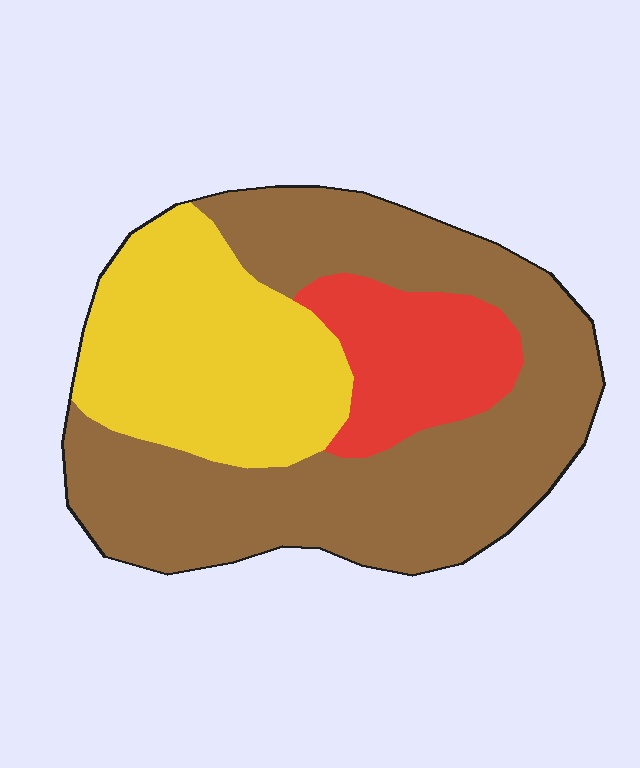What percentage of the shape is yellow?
Yellow covers around 30% of the shape.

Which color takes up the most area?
Brown, at roughly 55%.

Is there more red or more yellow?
Yellow.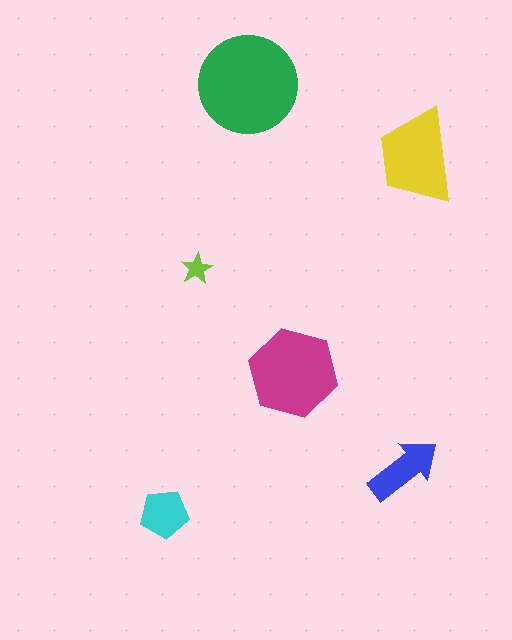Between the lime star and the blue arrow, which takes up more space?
The blue arrow.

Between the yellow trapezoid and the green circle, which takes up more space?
The green circle.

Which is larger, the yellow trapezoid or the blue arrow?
The yellow trapezoid.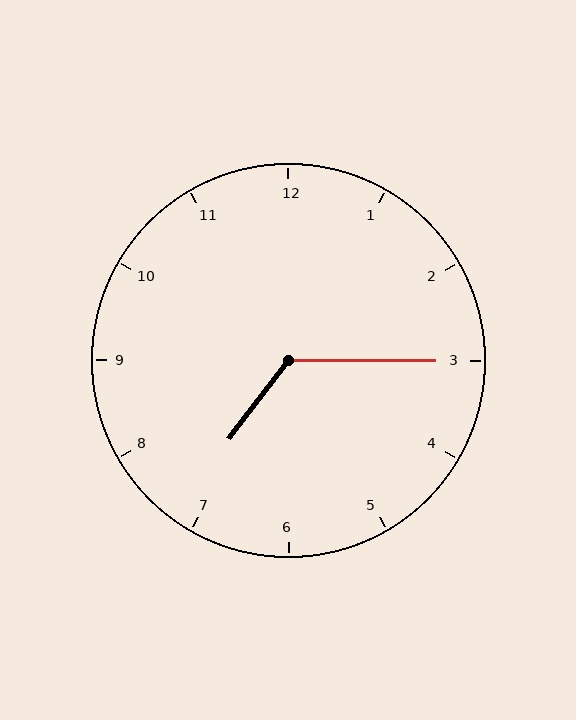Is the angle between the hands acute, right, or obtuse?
It is obtuse.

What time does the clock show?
7:15.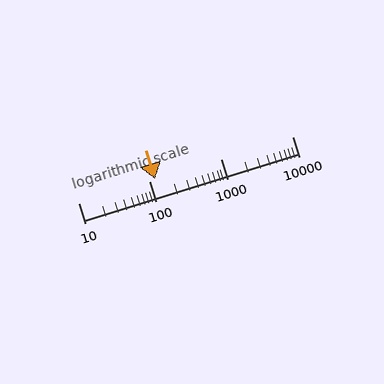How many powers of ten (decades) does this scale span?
The scale spans 3 decades, from 10 to 10000.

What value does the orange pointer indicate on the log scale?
The pointer indicates approximately 120.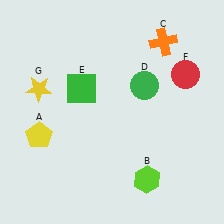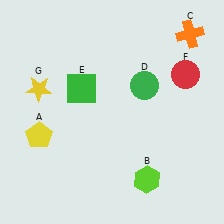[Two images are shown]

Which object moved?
The orange cross (C) moved right.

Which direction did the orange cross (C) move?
The orange cross (C) moved right.